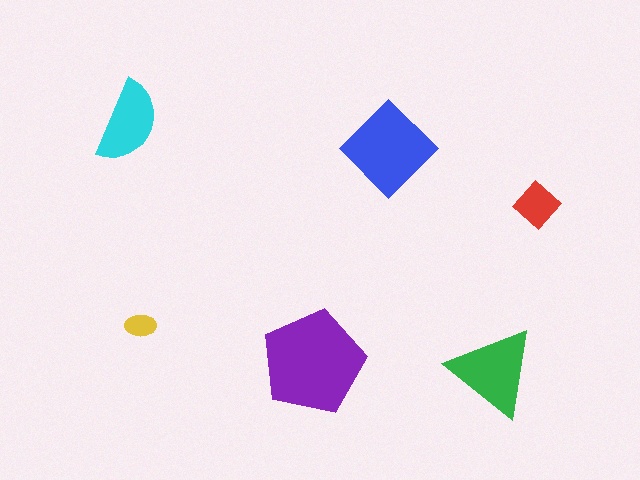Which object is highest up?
The cyan semicircle is topmost.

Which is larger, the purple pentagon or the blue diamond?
The purple pentagon.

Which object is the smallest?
The yellow ellipse.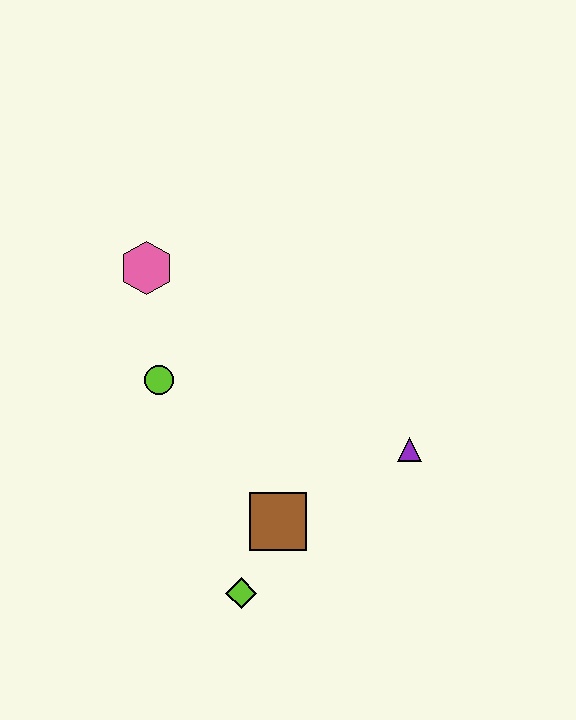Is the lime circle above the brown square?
Yes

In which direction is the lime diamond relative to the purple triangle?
The lime diamond is to the left of the purple triangle.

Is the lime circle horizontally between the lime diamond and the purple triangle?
No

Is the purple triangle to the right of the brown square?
Yes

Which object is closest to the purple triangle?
The brown square is closest to the purple triangle.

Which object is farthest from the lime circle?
The purple triangle is farthest from the lime circle.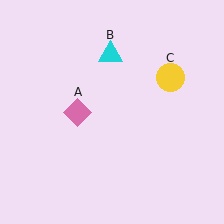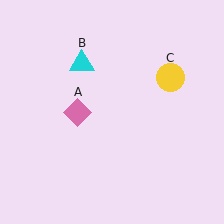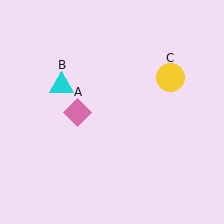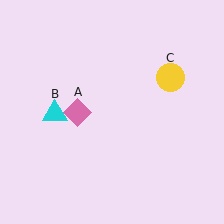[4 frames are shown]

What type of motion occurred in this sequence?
The cyan triangle (object B) rotated counterclockwise around the center of the scene.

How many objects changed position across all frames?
1 object changed position: cyan triangle (object B).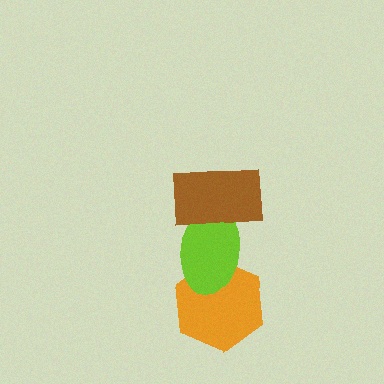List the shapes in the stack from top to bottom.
From top to bottom: the brown rectangle, the lime ellipse, the orange hexagon.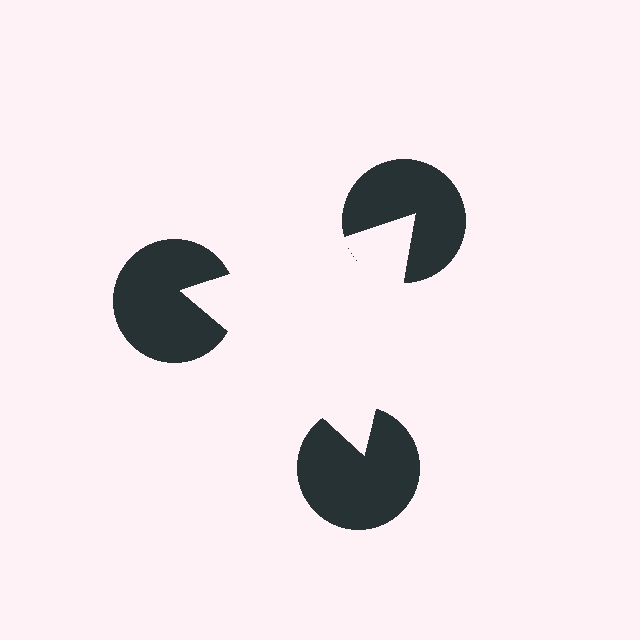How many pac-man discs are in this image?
There are 3 — one at each vertex of the illusory triangle.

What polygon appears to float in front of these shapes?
An illusory triangle — its edges are inferred from the aligned wedge cuts in the pac-man discs, not physically drawn.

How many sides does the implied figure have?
3 sides.